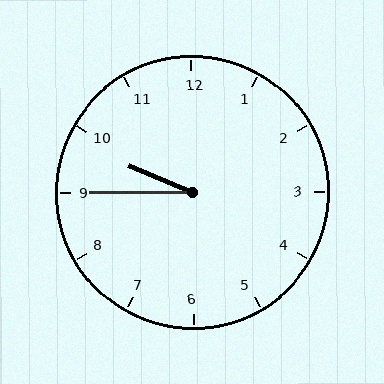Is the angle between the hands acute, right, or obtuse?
It is acute.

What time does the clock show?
9:45.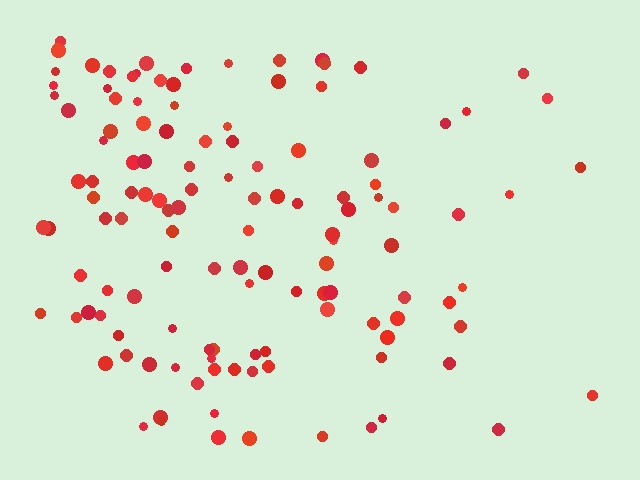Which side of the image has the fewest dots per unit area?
The right.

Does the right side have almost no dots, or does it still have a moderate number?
Still a moderate number, just noticeably fewer than the left.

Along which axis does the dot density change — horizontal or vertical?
Horizontal.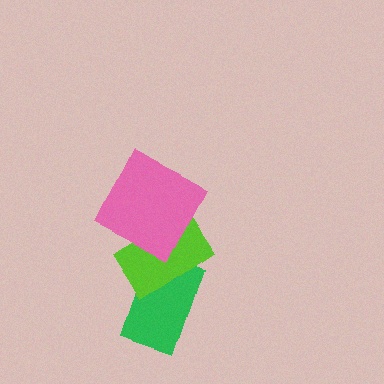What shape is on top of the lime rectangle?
The pink square is on top of the lime rectangle.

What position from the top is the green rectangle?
The green rectangle is 3rd from the top.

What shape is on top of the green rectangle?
The lime rectangle is on top of the green rectangle.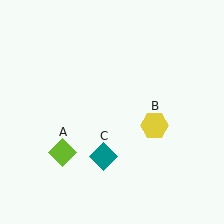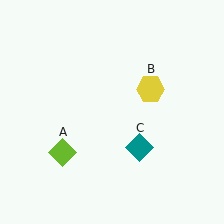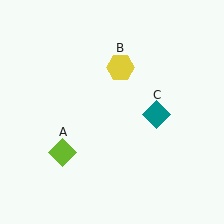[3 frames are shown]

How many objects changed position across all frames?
2 objects changed position: yellow hexagon (object B), teal diamond (object C).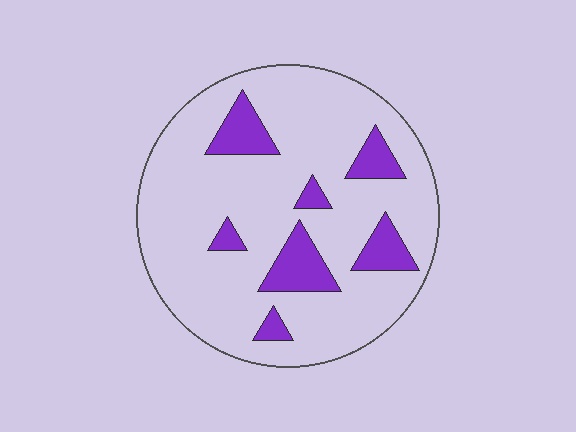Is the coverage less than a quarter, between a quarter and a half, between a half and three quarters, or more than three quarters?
Less than a quarter.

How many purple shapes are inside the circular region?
7.